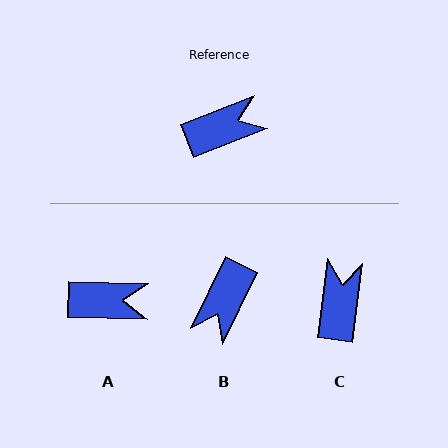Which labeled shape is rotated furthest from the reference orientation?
B, about 137 degrees away.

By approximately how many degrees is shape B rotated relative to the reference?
Approximately 137 degrees clockwise.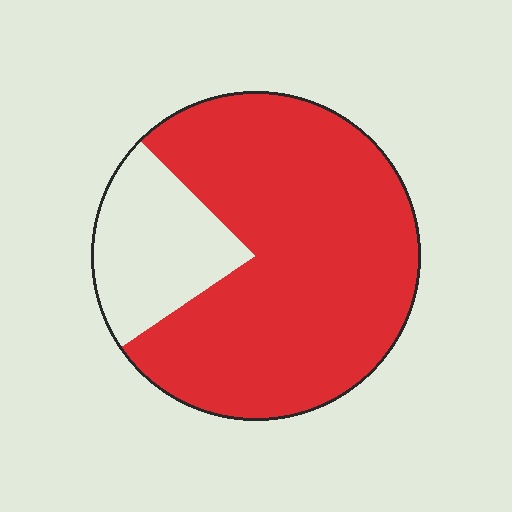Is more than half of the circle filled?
Yes.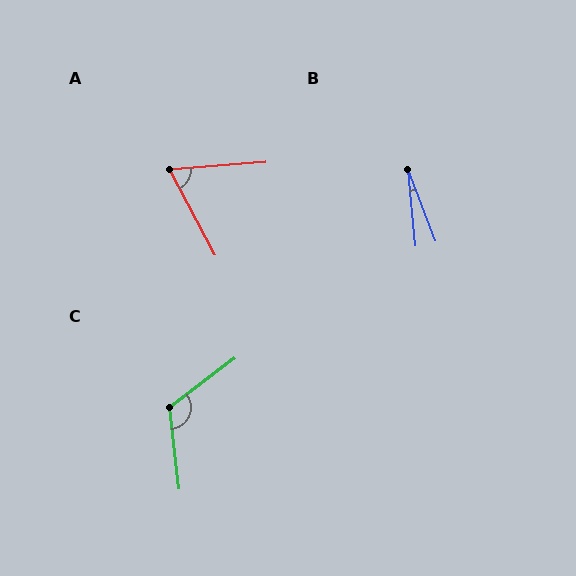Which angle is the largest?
C, at approximately 121 degrees.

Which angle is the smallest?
B, at approximately 16 degrees.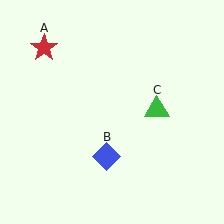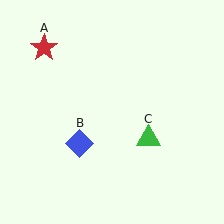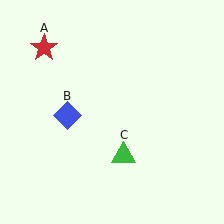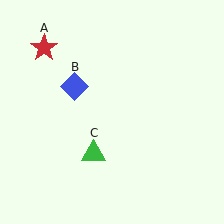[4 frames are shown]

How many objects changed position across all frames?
2 objects changed position: blue diamond (object B), green triangle (object C).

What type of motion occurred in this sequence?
The blue diamond (object B), green triangle (object C) rotated clockwise around the center of the scene.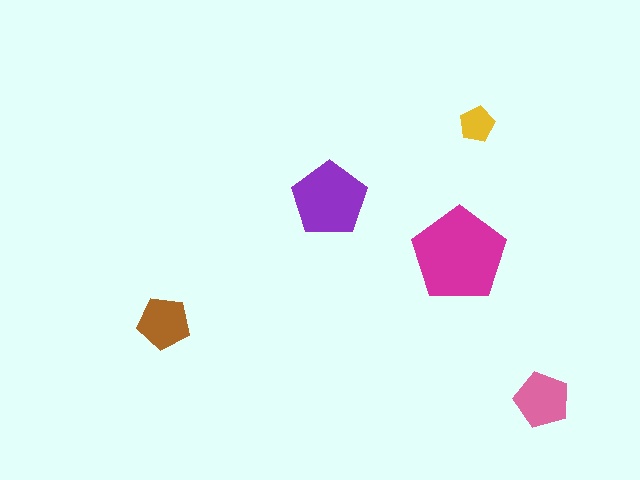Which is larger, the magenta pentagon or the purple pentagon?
The magenta one.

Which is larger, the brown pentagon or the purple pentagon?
The purple one.